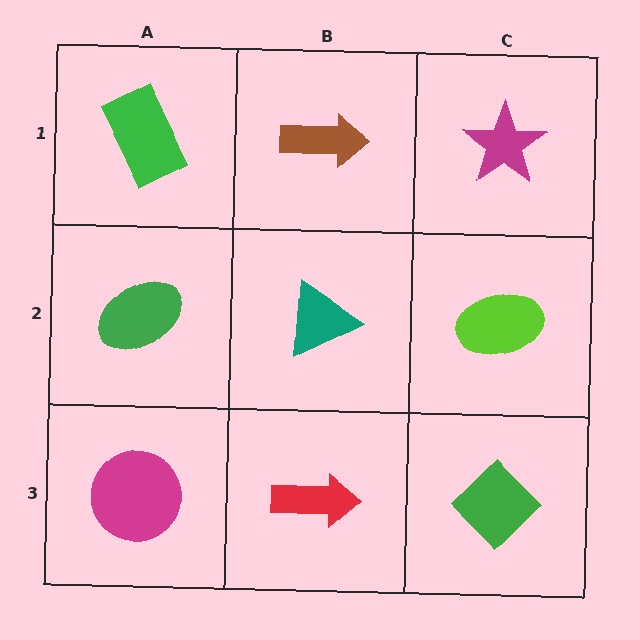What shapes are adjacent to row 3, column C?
A lime ellipse (row 2, column C), a red arrow (row 3, column B).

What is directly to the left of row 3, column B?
A magenta circle.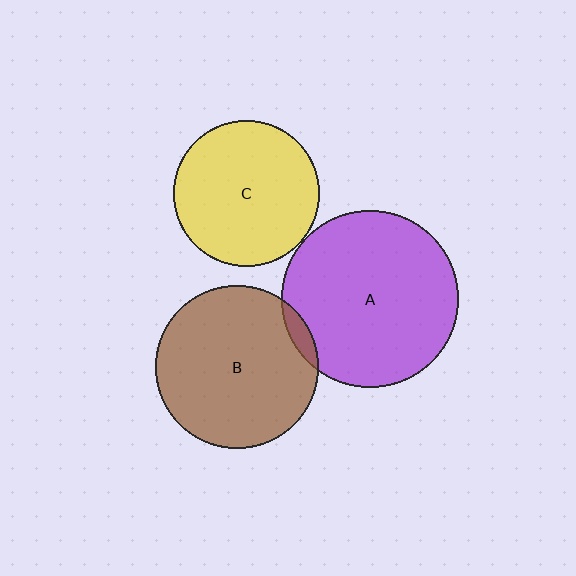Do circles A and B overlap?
Yes.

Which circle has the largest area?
Circle A (purple).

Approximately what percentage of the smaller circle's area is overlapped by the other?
Approximately 5%.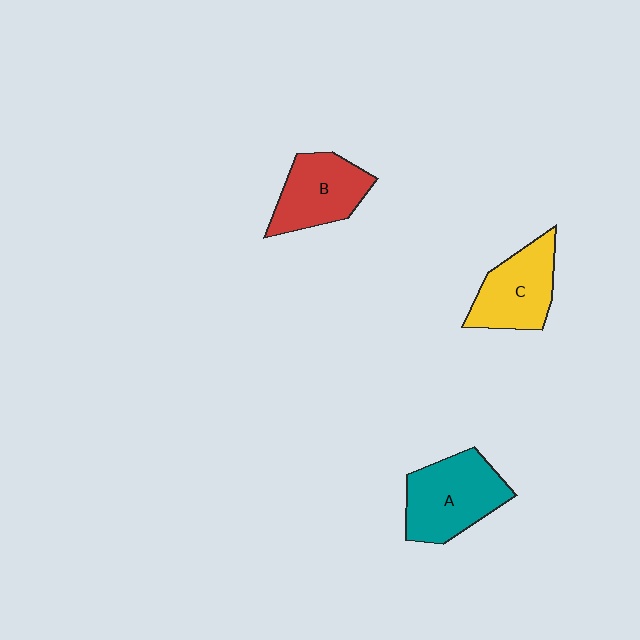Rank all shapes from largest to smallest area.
From largest to smallest: A (teal), C (yellow), B (red).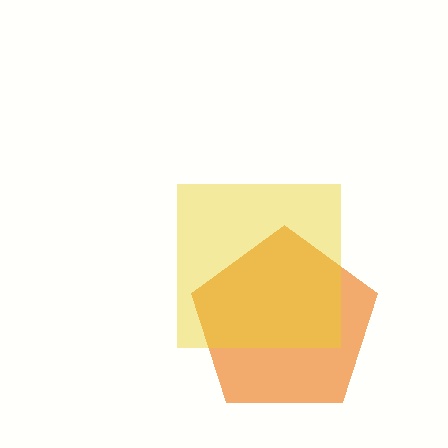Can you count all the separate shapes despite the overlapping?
Yes, there are 2 separate shapes.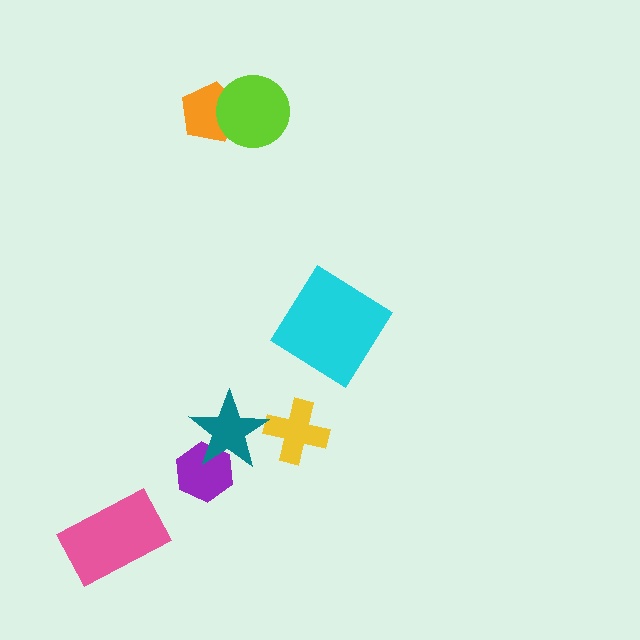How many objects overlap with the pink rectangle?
0 objects overlap with the pink rectangle.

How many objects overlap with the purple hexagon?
1 object overlaps with the purple hexagon.